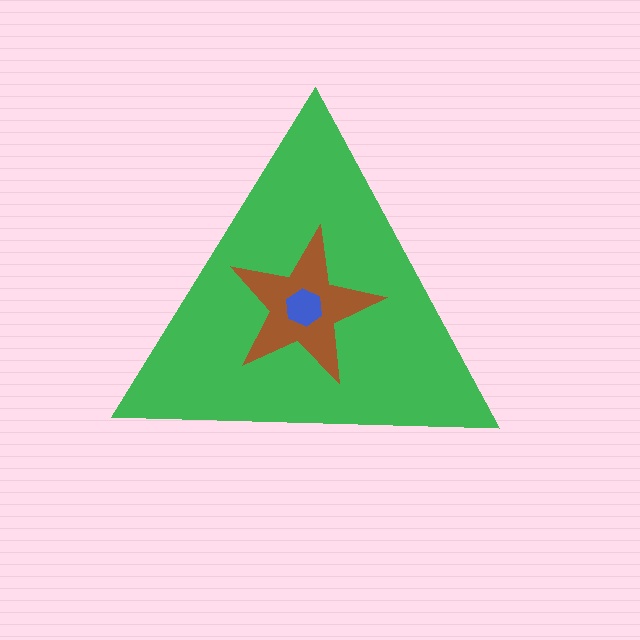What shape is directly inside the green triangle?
The brown star.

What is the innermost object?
The blue hexagon.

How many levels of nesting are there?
3.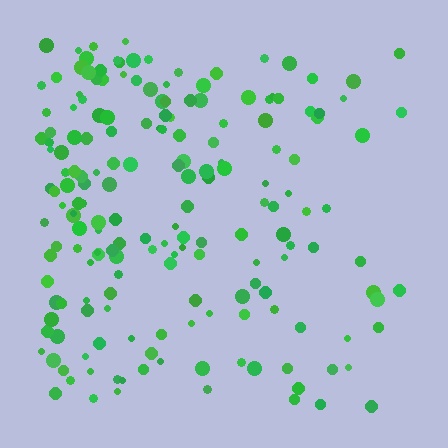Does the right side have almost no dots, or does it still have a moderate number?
Still a moderate number, just noticeably fewer than the left.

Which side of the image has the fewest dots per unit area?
The right.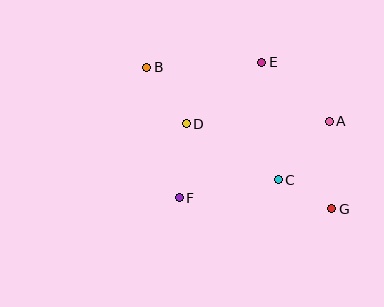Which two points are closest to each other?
Points C and G are closest to each other.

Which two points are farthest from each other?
Points B and G are farthest from each other.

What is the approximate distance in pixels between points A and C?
The distance between A and C is approximately 77 pixels.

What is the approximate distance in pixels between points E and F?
The distance between E and F is approximately 159 pixels.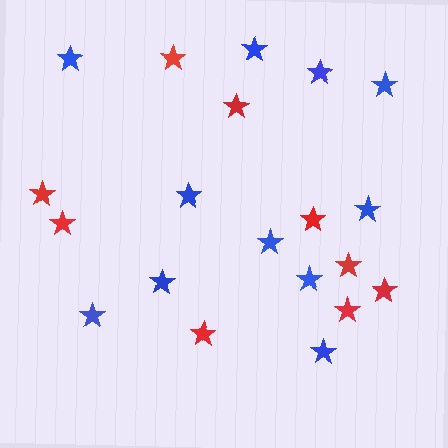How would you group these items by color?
There are 2 groups: one group of blue stars (11) and one group of red stars (9).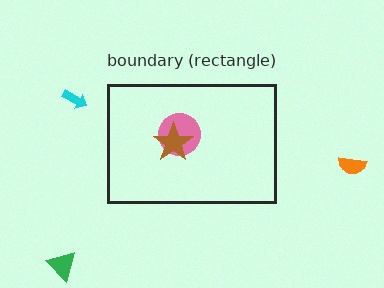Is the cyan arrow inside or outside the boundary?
Outside.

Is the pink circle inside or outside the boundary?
Inside.